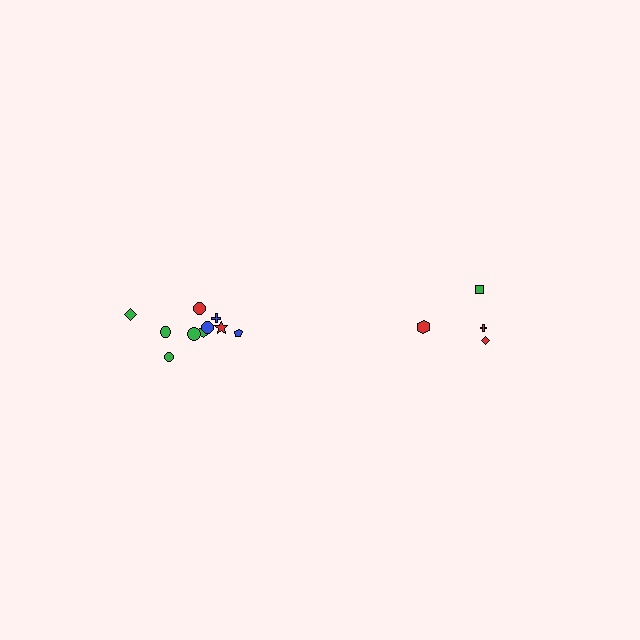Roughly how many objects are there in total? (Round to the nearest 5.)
Roughly 15 objects in total.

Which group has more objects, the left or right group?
The left group.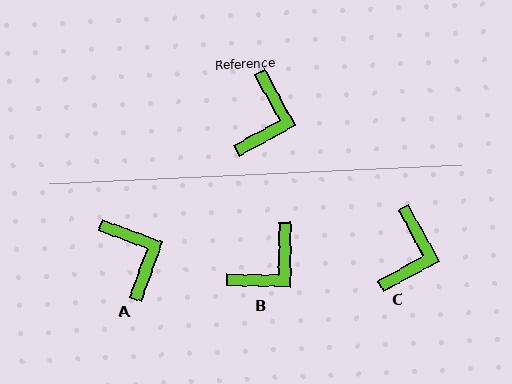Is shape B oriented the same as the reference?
No, it is off by about 29 degrees.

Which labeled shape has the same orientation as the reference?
C.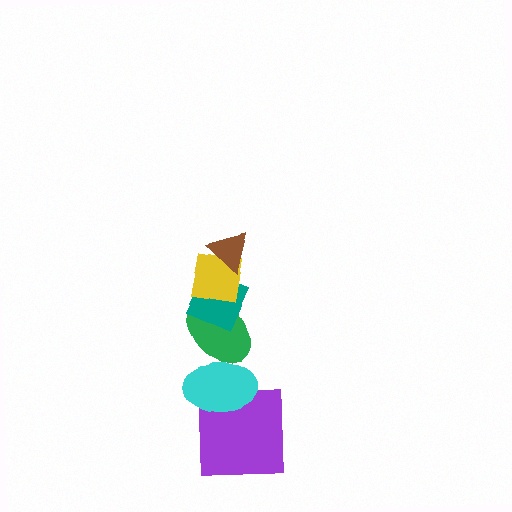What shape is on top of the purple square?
The cyan ellipse is on top of the purple square.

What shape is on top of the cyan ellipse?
The green ellipse is on top of the cyan ellipse.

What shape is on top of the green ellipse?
The teal diamond is on top of the green ellipse.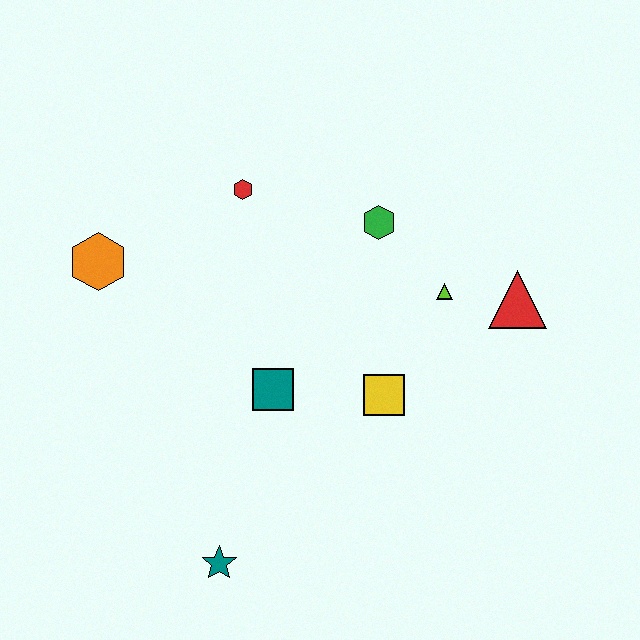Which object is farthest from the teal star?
The red triangle is farthest from the teal star.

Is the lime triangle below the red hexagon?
Yes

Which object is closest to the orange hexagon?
The red hexagon is closest to the orange hexagon.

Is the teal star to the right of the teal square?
No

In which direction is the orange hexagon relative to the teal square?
The orange hexagon is to the left of the teal square.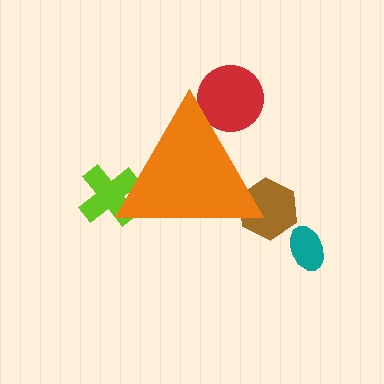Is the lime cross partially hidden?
Yes, the lime cross is partially hidden behind the orange triangle.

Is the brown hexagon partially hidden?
Yes, the brown hexagon is partially hidden behind the orange triangle.